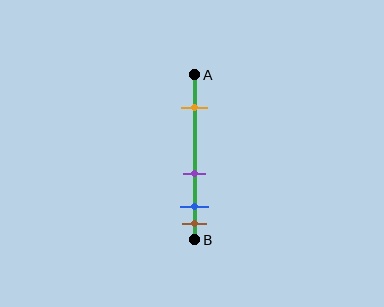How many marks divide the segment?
There are 4 marks dividing the segment.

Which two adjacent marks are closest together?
The blue and brown marks are the closest adjacent pair.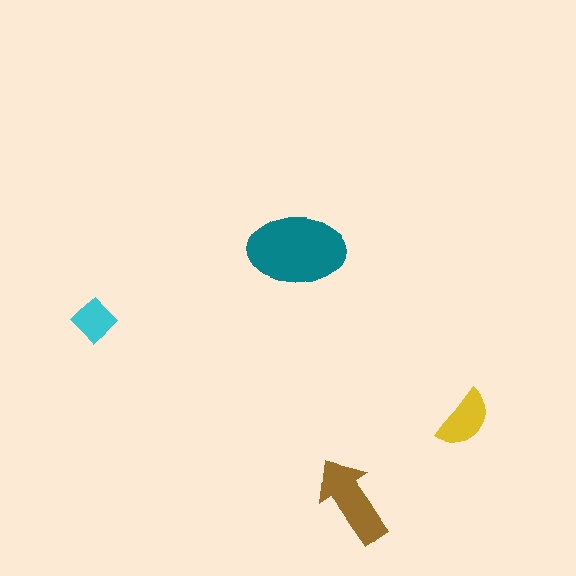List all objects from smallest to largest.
The cyan diamond, the yellow semicircle, the brown arrow, the teal ellipse.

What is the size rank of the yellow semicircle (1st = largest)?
3rd.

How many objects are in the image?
There are 4 objects in the image.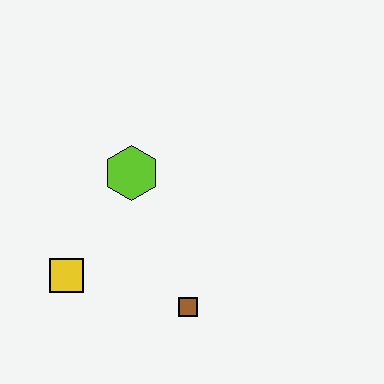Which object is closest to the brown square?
The yellow square is closest to the brown square.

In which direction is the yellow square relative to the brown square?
The yellow square is to the left of the brown square.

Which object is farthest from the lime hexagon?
The brown square is farthest from the lime hexagon.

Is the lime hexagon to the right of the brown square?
No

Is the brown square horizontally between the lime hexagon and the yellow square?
No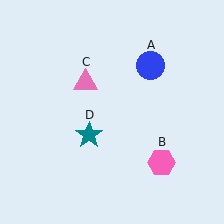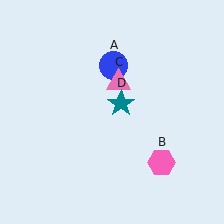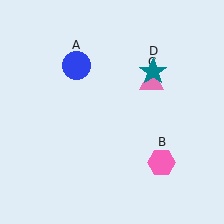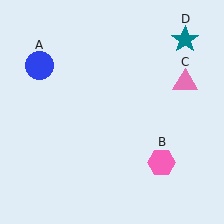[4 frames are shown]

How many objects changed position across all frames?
3 objects changed position: blue circle (object A), pink triangle (object C), teal star (object D).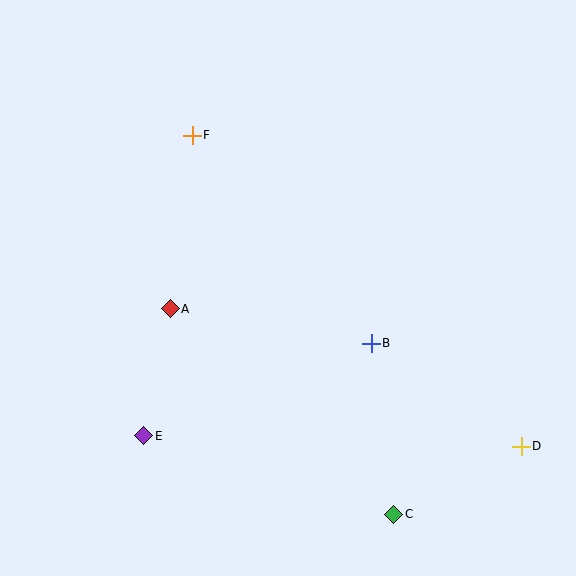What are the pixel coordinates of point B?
Point B is at (371, 343).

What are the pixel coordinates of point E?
Point E is at (144, 436).